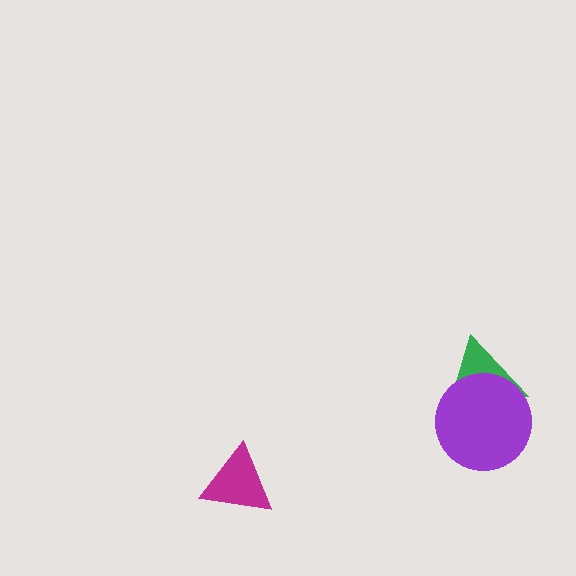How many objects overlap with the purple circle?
1 object overlaps with the purple circle.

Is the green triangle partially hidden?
Yes, it is partially covered by another shape.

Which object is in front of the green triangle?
The purple circle is in front of the green triangle.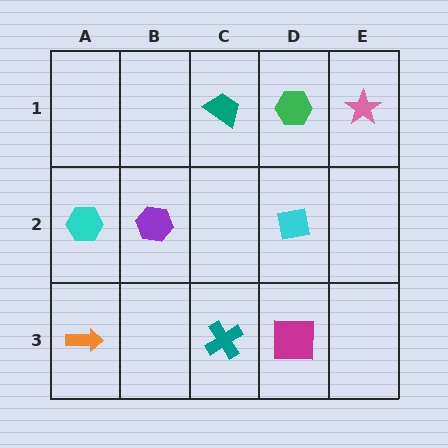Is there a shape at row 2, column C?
No, that cell is empty.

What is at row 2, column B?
A purple hexagon.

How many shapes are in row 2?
3 shapes.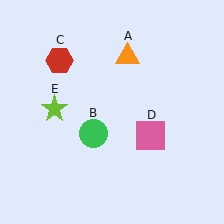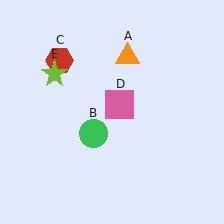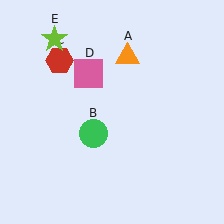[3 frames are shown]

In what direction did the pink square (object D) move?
The pink square (object D) moved up and to the left.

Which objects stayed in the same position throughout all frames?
Orange triangle (object A) and green circle (object B) and red hexagon (object C) remained stationary.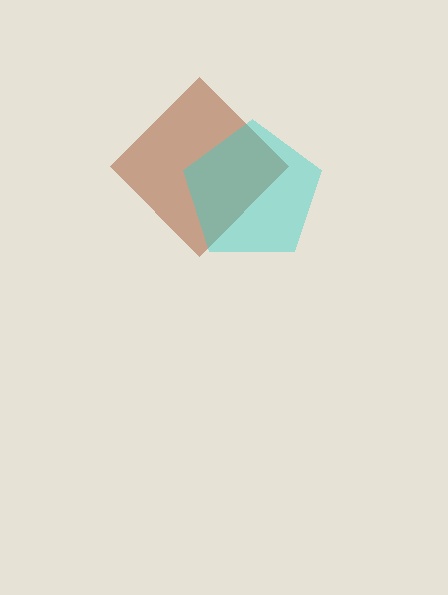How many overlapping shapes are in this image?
There are 2 overlapping shapes in the image.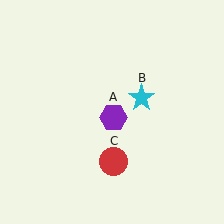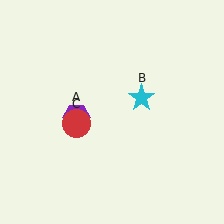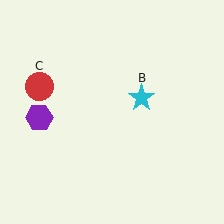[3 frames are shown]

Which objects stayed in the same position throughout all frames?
Cyan star (object B) remained stationary.